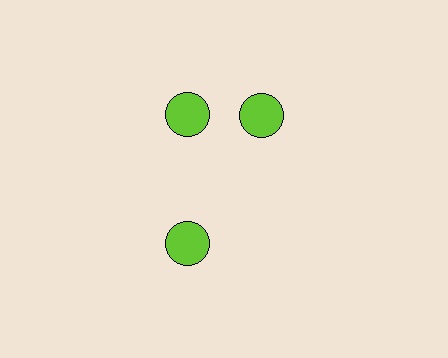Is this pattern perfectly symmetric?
No. The 3 lime circles are arranged in a ring, but one element near the 3 o'clock position is rotated out of alignment along the ring, breaking the 3-fold rotational symmetry.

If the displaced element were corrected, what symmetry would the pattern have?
It would have 3-fold rotational symmetry — the pattern would map onto itself every 120 degrees.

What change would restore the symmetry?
The symmetry would be restored by rotating it back into even spacing with its neighbors so that all 3 circles sit at equal angles and equal distance from the center.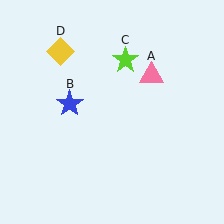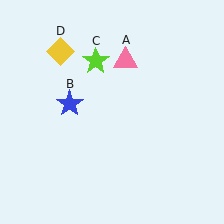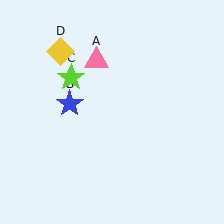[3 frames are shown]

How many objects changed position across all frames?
2 objects changed position: pink triangle (object A), lime star (object C).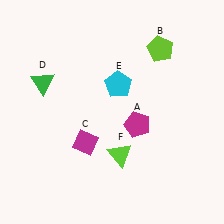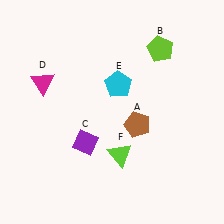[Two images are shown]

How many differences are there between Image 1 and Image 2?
There are 3 differences between the two images.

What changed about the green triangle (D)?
In Image 1, D is green. In Image 2, it changed to magenta.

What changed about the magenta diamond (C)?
In Image 1, C is magenta. In Image 2, it changed to purple.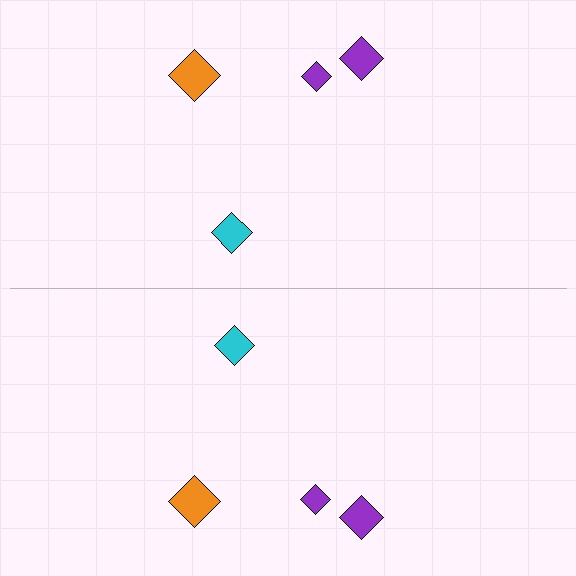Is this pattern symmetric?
Yes, this pattern has bilateral (reflection) symmetry.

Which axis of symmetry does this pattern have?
The pattern has a horizontal axis of symmetry running through the center of the image.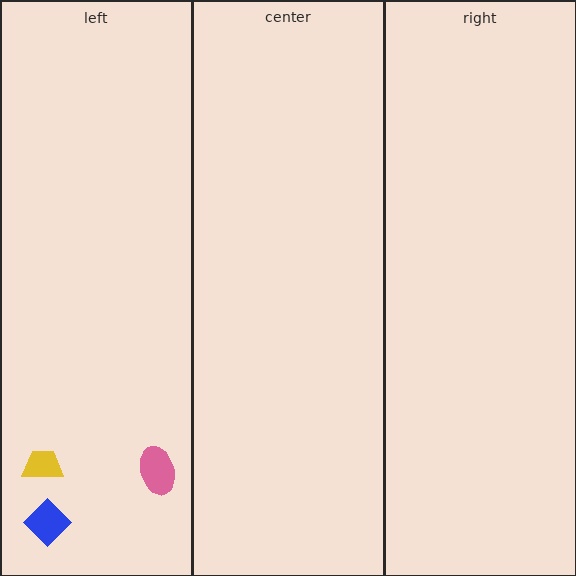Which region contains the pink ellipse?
The left region.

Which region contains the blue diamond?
The left region.